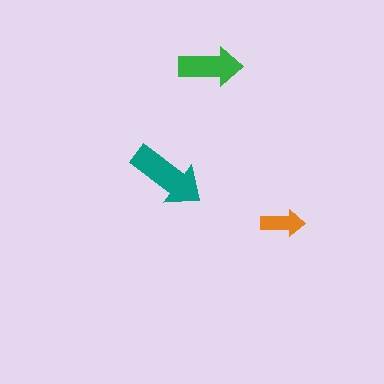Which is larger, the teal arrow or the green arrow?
The teal one.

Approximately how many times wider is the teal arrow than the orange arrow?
About 2 times wider.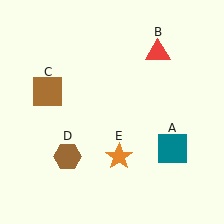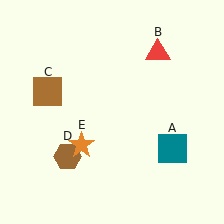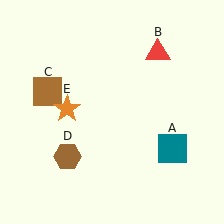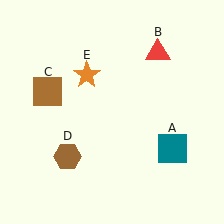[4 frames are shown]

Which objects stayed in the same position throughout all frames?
Teal square (object A) and red triangle (object B) and brown square (object C) and brown hexagon (object D) remained stationary.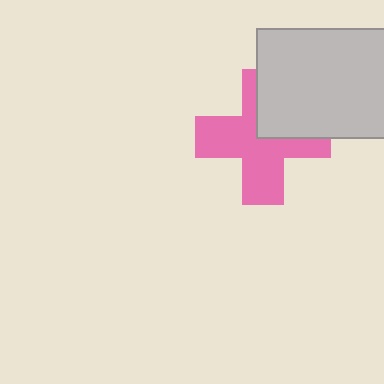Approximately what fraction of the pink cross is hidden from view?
Roughly 32% of the pink cross is hidden behind the light gray rectangle.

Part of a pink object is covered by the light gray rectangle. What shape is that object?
It is a cross.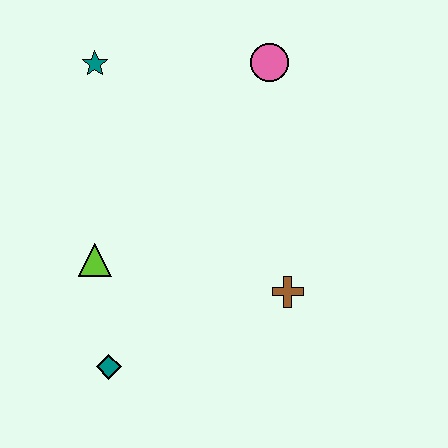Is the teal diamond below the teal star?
Yes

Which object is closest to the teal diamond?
The lime triangle is closest to the teal diamond.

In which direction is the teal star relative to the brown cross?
The teal star is above the brown cross.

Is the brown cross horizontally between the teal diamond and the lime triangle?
No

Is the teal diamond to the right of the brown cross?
No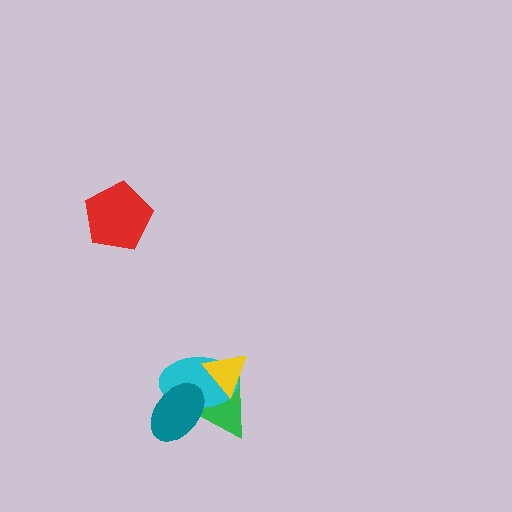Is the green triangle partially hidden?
Yes, it is partially covered by another shape.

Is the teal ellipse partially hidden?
No, no other shape covers it.